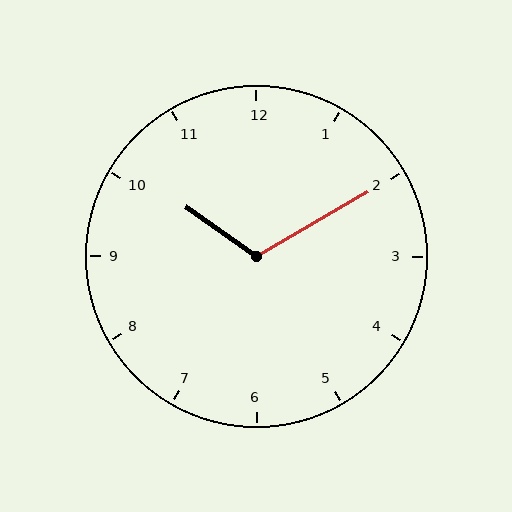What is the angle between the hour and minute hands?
Approximately 115 degrees.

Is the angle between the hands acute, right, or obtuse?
It is obtuse.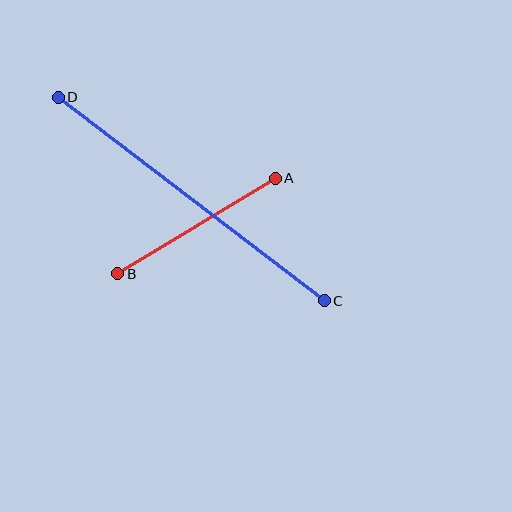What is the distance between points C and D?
The distance is approximately 335 pixels.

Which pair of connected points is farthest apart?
Points C and D are farthest apart.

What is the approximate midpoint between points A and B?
The midpoint is at approximately (197, 226) pixels.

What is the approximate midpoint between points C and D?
The midpoint is at approximately (191, 199) pixels.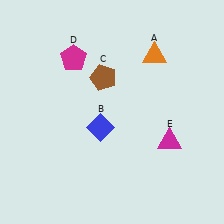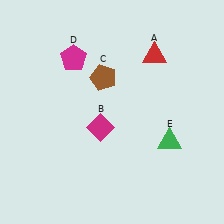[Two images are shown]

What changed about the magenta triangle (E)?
In Image 1, E is magenta. In Image 2, it changed to green.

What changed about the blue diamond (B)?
In Image 1, B is blue. In Image 2, it changed to magenta.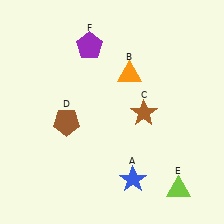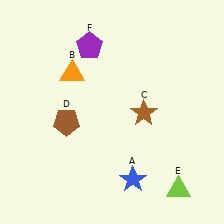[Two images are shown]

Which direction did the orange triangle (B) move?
The orange triangle (B) moved left.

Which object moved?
The orange triangle (B) moved left.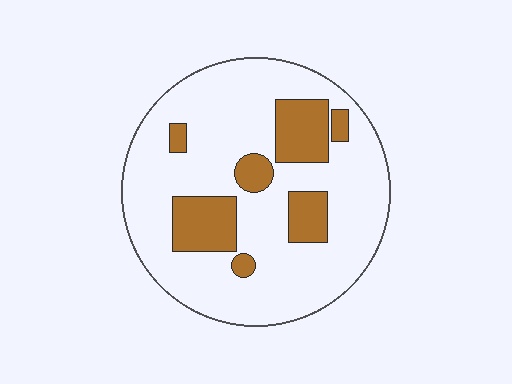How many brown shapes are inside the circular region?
7.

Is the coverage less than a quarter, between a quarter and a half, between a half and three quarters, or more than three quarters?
Less than a quarter.